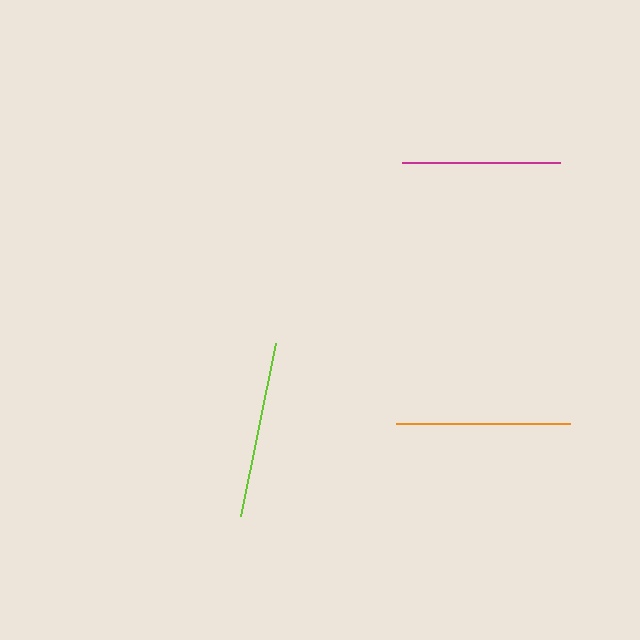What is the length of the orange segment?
The orange segment is approximately 174 pixels long.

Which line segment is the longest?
The lime line is the longest at approximately 177 pixels.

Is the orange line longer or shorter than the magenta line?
The orange line is longer than the magenta line.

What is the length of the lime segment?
The lime segment is approximately 177 pixels long.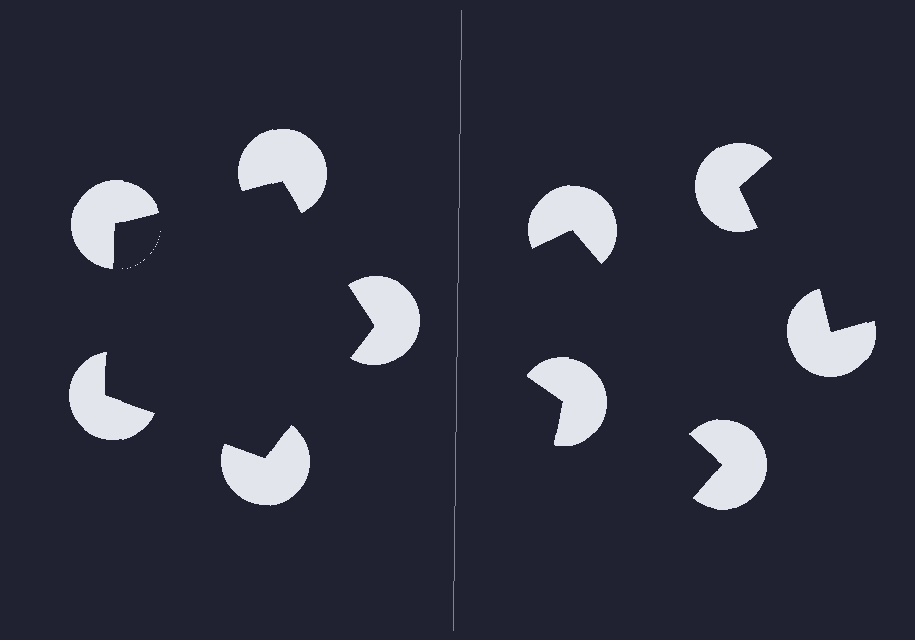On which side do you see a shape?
An illusory pentagon appears on the left side. On the right side the wedge cuts are rotated, so no coherent shape forms.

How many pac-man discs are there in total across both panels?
10 — 5 on each side.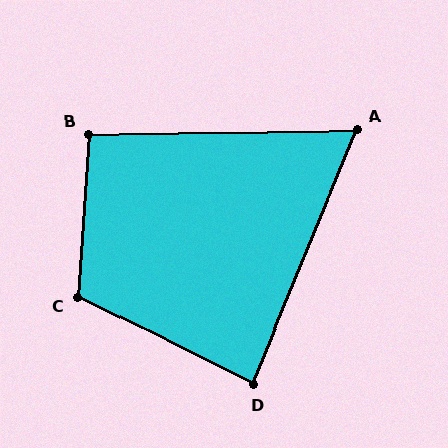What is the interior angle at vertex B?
Approximately 94 degrees (approximately right).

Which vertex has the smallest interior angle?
A, at approximately 67 degrees.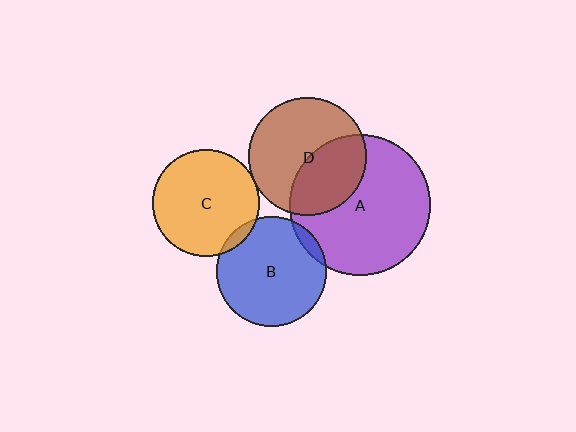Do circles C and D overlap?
Yes.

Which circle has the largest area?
Circle A (purple).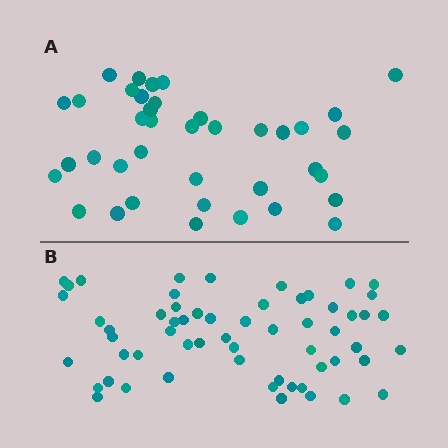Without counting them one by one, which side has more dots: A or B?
Region B (the bottom region) has more dots.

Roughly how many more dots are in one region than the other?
Region B has approximately 20 more dots than region A.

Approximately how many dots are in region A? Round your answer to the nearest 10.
About 40 dots. (The exact count is 39, which rounds to 40.)